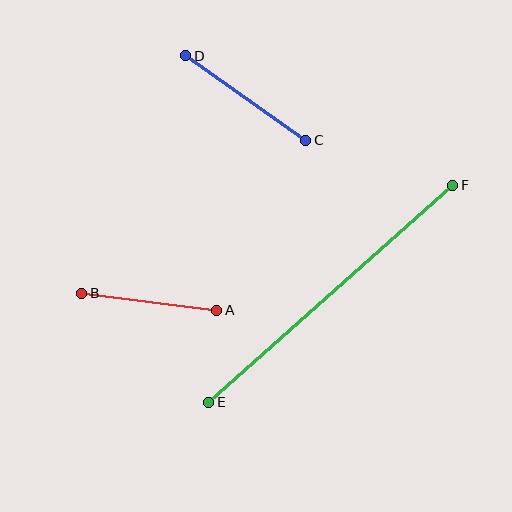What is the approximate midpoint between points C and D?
The midpoint is at approximately (246, 98) pixels.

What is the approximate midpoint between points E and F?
The midpoint is at approximately (331, 294) pixels.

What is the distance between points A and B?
The distance is approximately 136 pixels.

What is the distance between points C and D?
The distance is approximately 147 pixels.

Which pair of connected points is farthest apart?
Points E and F are farthest apart.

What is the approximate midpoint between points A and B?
The midpoint is at approximately (149, 302) pixels.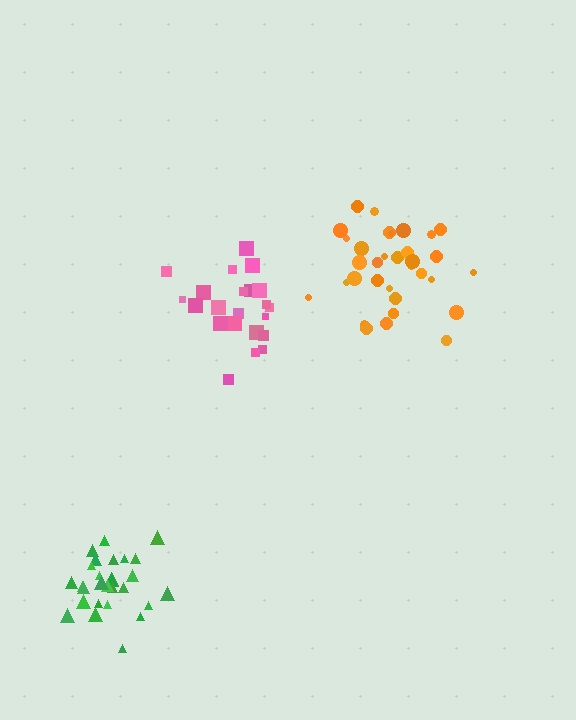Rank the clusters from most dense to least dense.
green, orange, pink.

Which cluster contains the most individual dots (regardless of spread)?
Orange (33).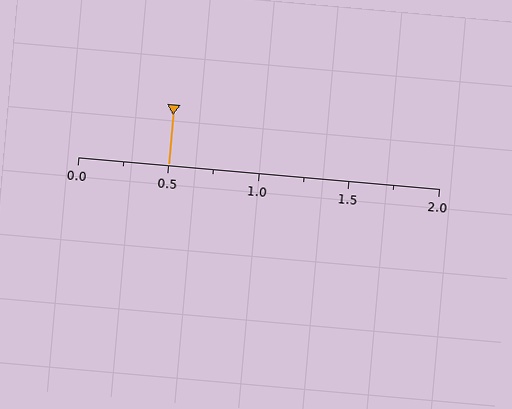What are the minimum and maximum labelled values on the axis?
The axis runs from 0.0 to 2.0.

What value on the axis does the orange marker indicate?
The marker indicates approximately 0.5.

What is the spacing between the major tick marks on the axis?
The major ticks are spaced 0.5 apart.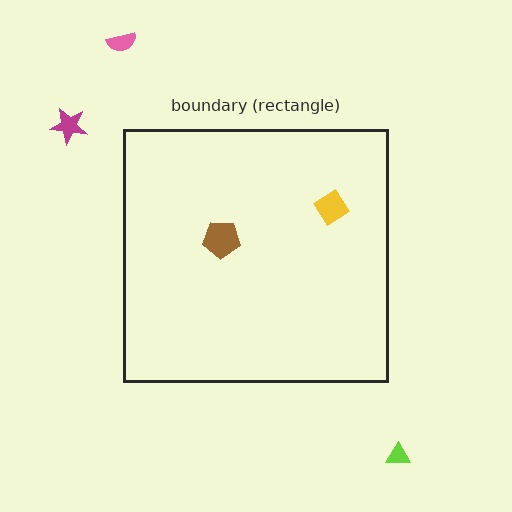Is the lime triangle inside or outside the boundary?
Outside.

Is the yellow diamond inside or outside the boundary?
Inside.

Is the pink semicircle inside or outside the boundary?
Outside.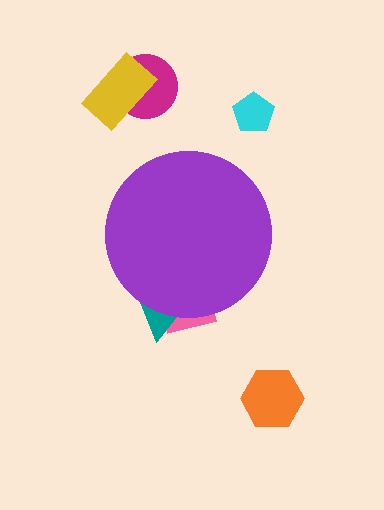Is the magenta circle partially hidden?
No, the magenta circle is fully visible.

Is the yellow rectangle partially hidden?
No, the yellow rectangle is fully visible.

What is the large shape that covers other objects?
A purple circle.